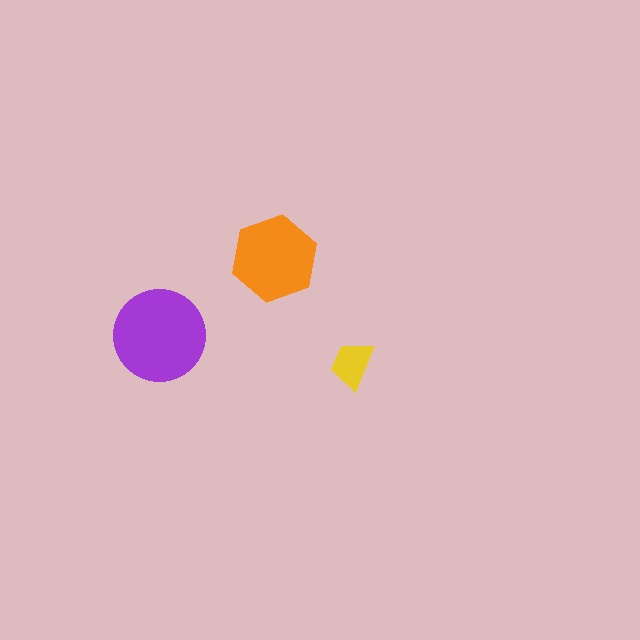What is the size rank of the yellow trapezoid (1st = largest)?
3rd.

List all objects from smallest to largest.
The yellow trapezoid, the orange hexagon, the purple circle.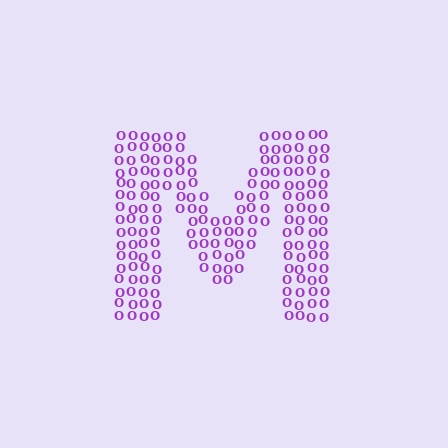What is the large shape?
The large shape is the letter M.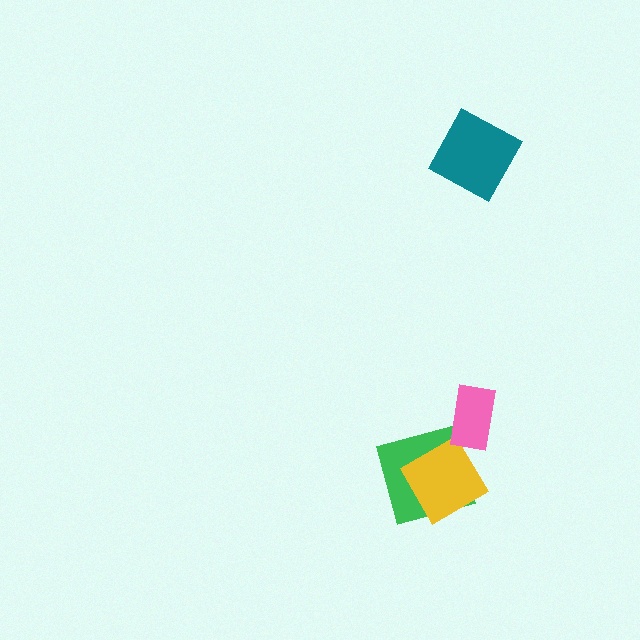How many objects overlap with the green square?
1 object overlaps with the green square.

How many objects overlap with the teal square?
0 objects overlap with the teal square.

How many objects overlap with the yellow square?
1 object overlaps with the yellow square.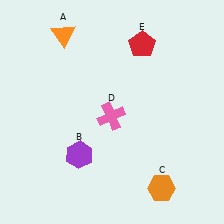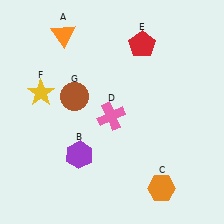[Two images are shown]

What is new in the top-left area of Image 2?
A yellow star (F) was added in the top-left area of Image 2.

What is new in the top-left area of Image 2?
A brown circle (G) was added in the top-left area of Image 2.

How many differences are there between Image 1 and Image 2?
There are 2 differences between the two images.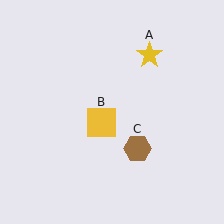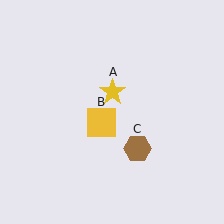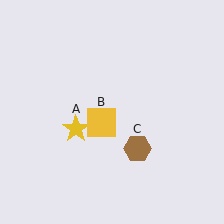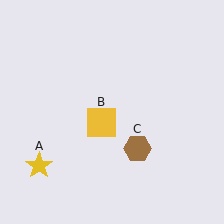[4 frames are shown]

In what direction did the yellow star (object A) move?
The yellow star (object A) moved down and to the left.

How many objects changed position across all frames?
1 object changed position: yellow star (object A).